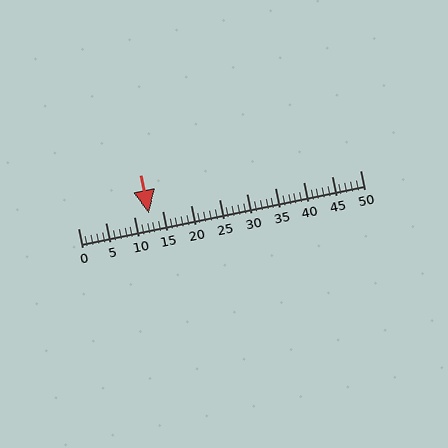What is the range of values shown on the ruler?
The ruler shows values from 0 to 50.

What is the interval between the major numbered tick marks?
The major tick marks are spaced 5 units apart.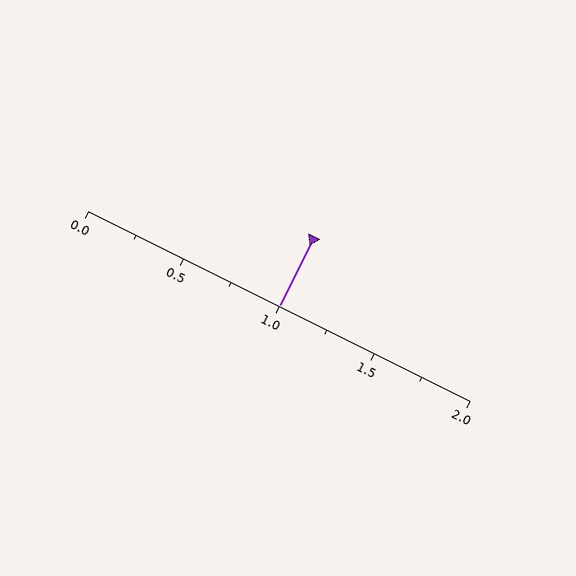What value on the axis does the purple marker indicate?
The marker indicates approximately 1.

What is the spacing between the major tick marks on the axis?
The major ticks are spaced 0.5 apart.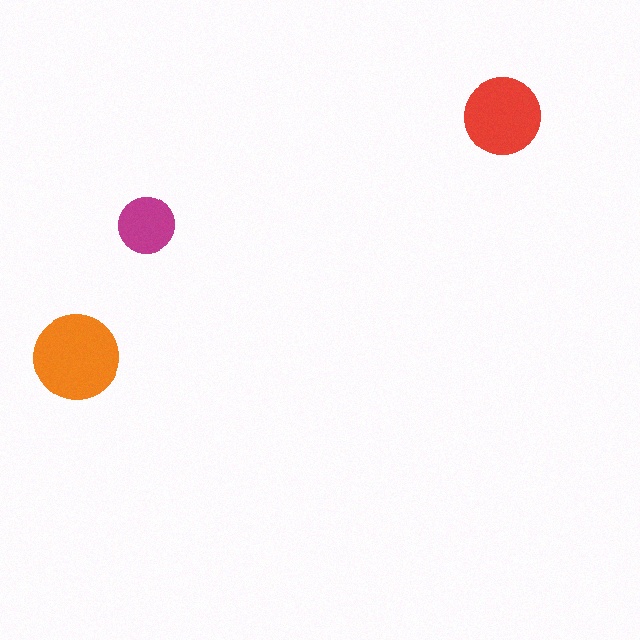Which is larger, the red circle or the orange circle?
The orange one.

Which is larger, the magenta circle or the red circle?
The red one.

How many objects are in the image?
There are 3 objects in the image.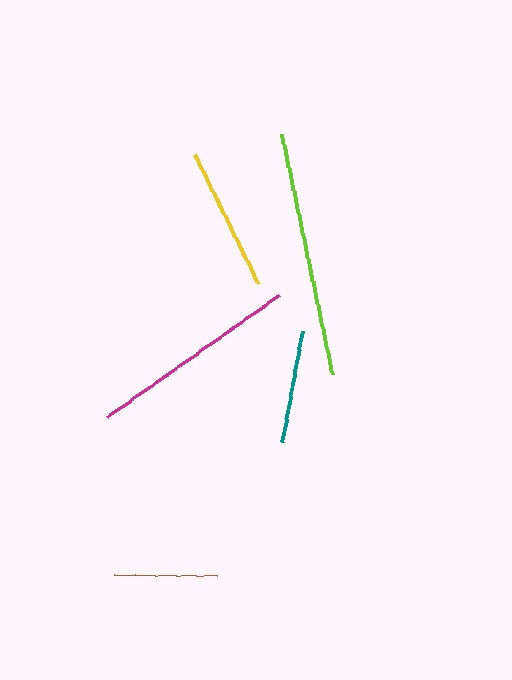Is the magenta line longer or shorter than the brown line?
The magenta line is longer than the brown line.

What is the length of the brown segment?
The brown segment is approximately 104 pixels long.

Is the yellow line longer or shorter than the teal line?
The yellow line is longer than the teal line.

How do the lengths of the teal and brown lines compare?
The teal and brown lines are approximately the same length.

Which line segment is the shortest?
The brown line is the shortest at approximately 104 pixels.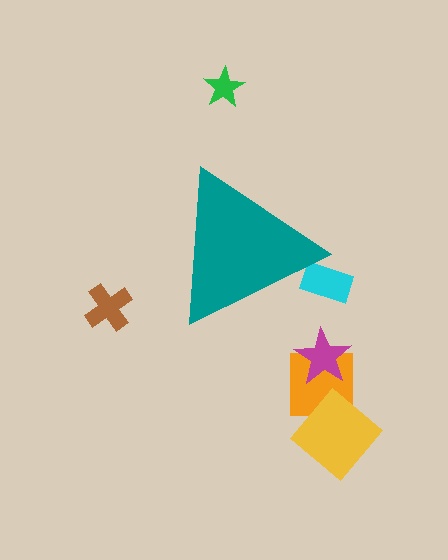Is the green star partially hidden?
No, the green star is fully visible.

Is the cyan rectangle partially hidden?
Yes, the cyan rectangle is partially hidden behind the teal triangle.